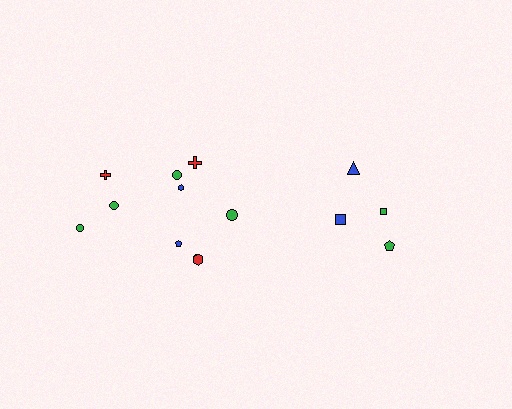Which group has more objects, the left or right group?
The left group.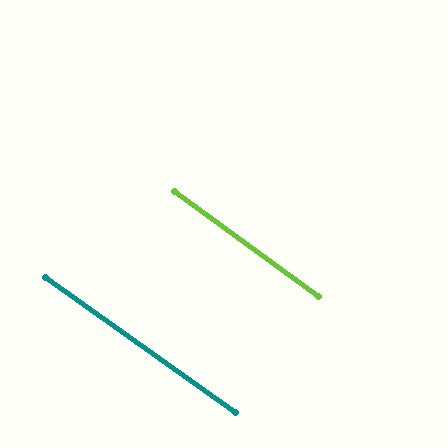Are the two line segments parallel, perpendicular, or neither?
Parallel — their directions differ by only 0.8°.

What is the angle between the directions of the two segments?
Approximately 1 degree.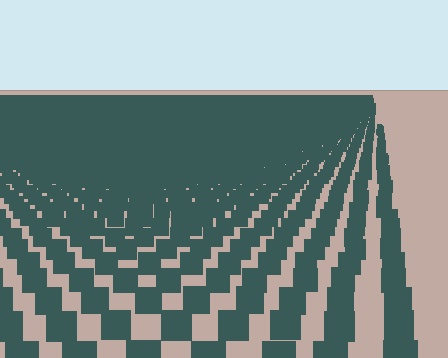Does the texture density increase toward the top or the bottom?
Density increases toward the top.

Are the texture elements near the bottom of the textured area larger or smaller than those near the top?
Larger. Near the bottom, elements are closer to the viewer and appear at a bigger on-screen size.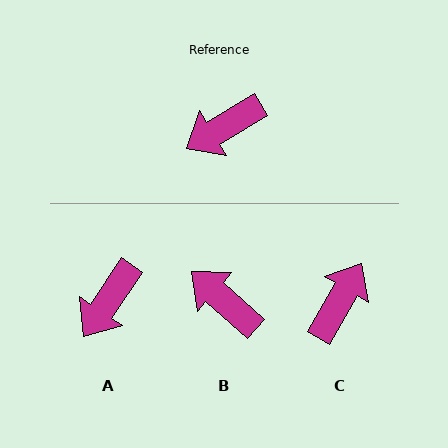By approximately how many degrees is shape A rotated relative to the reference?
Approximately 25 degrees counter-clockwise.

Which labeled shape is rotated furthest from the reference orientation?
C, about 151 degrees away.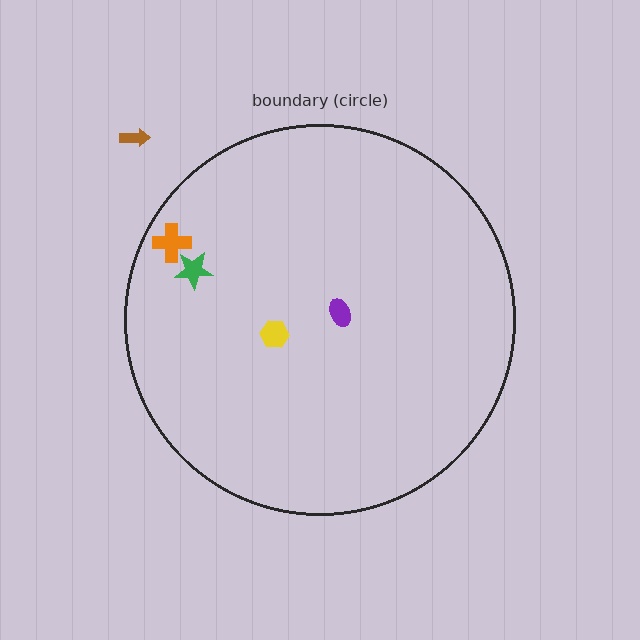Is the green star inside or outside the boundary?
Inside.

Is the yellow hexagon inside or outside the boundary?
Inside.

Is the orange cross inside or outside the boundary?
Inside.